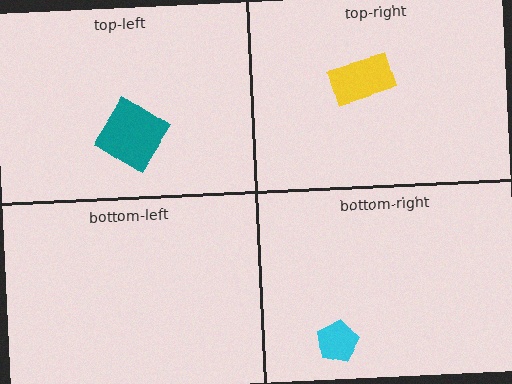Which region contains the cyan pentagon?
The bottom-right region.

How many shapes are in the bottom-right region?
1.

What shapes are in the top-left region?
The teal diamond.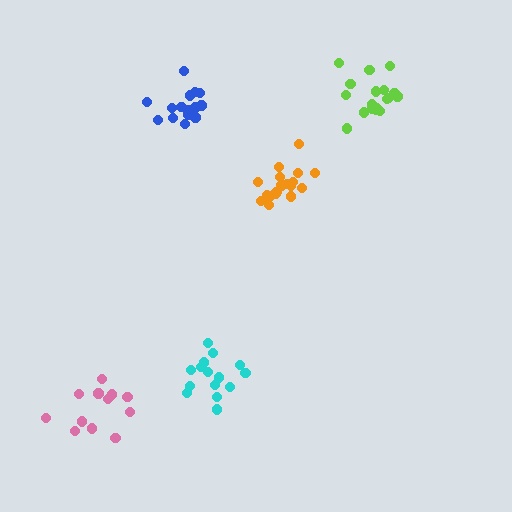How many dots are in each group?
Group 1: 18 dots, Group 2: 16 dots, Group 3: 12 dots, Group 4: 15 dots, Group 5: 18 dots (79 total).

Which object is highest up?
The lime cluster is topmost.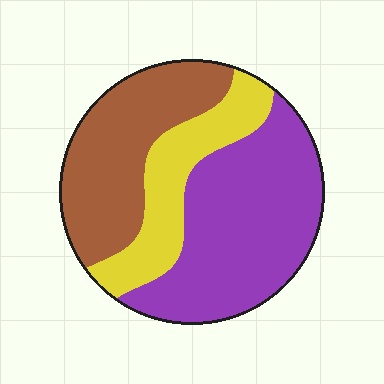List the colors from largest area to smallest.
From largest to smallest: purple, brown, yellow.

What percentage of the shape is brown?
Brown takes up about one third (1/3) of the shape.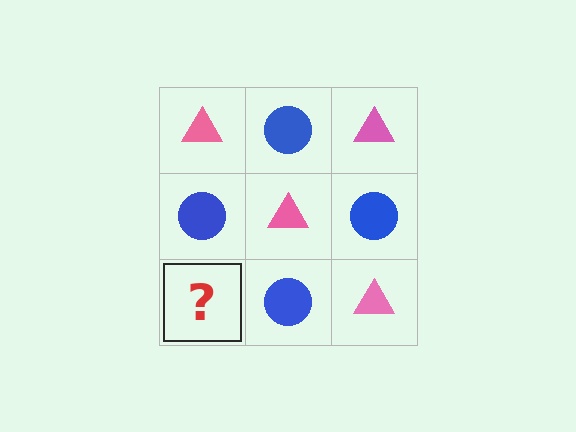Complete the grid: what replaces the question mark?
The question mark should be replaced with a pink triangle.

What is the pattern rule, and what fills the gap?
The rule is that it alternates pink triangle and blue circle in a checkerboard pattern. The gap should be filled with a pink triangle.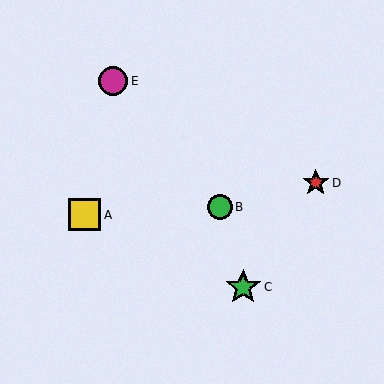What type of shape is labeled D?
Shape D is a red star.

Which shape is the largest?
The green star (labeled C) is the largest.